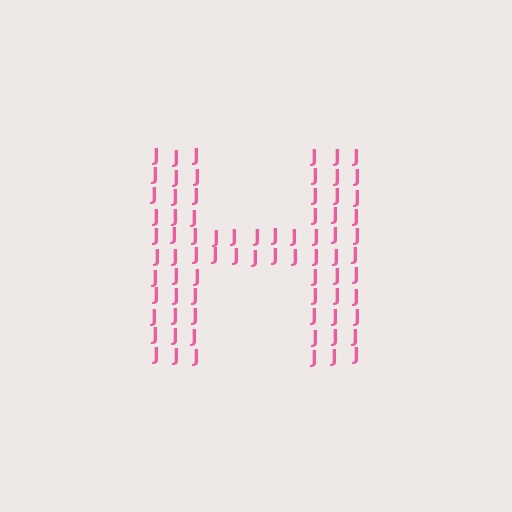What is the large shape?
The large shape is the letter H.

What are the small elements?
The small elements are letter J's.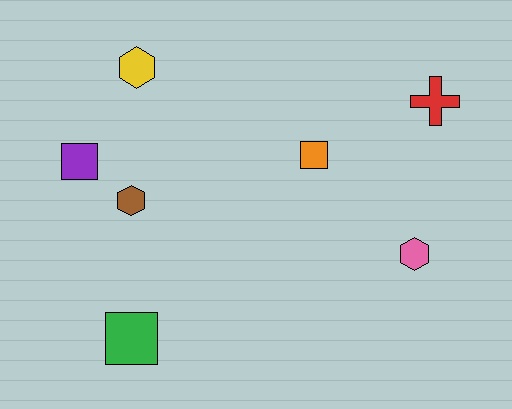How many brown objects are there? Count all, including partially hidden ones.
There is 1 brown object.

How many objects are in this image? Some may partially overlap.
There are 7 objects.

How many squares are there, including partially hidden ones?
There are 3 squares.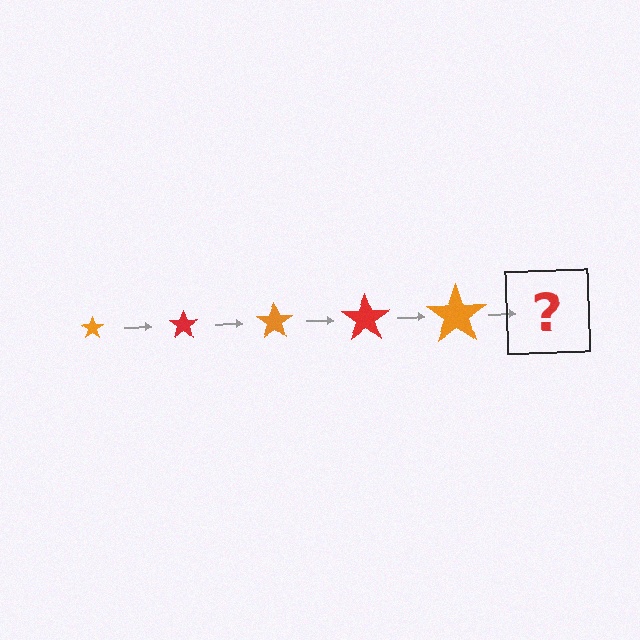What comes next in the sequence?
The next element should be a red star, larger than the previous one.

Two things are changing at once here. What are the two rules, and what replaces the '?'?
The two rules are that the star grows larger each step and the color cycles through orange and red. The '?' should be a red star, larger than the previous one.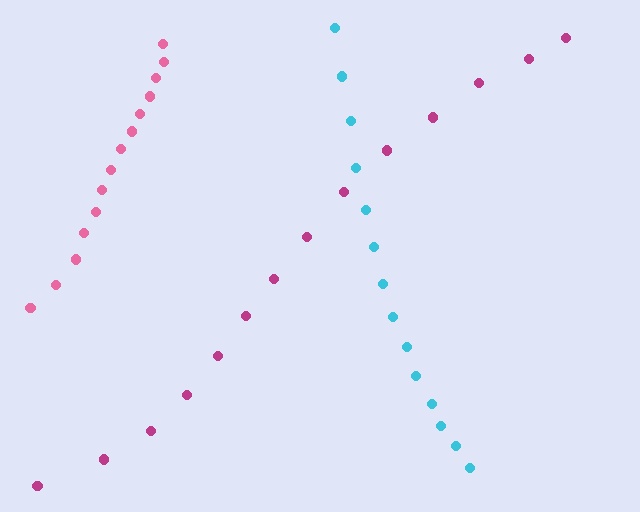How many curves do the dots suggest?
There are 3 distinct paths.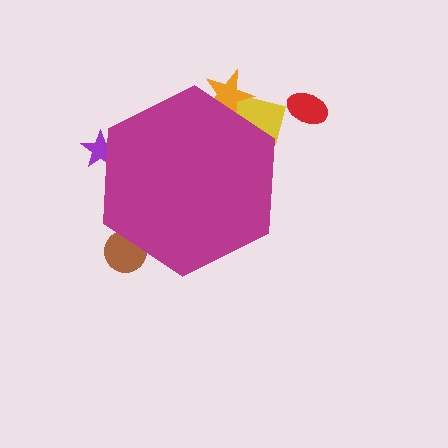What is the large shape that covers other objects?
A magenta hexagon.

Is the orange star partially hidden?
Yes, the orange star is partially hidden behind the magenta hexagon.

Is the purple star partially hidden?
Yes, the purple star is partially hidden behind the magenta hexagon.